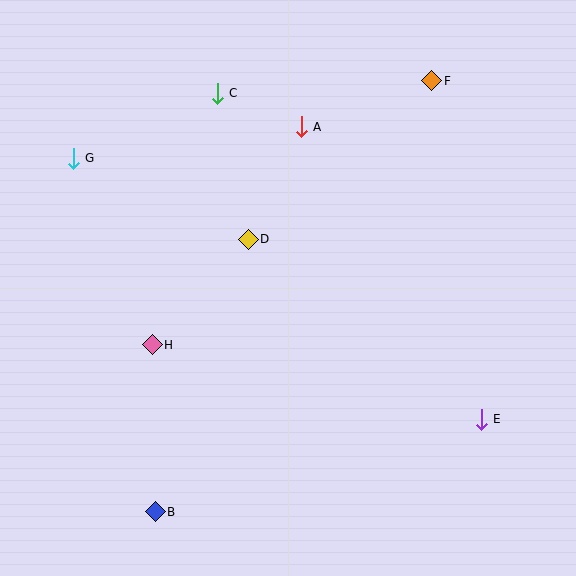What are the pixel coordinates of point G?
Point G is at (73, 158).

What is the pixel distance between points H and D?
The distance between H and D is 143 pixels.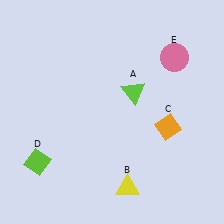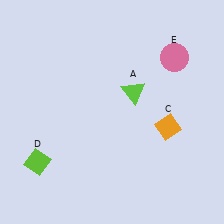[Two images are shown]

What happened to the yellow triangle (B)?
The yellow triangle (B) was removed in Image 2. It was in the bottom-right area of Image 1.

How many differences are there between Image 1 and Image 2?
There is 1 difference between the two images.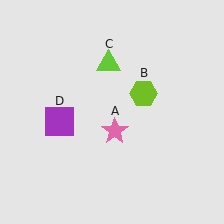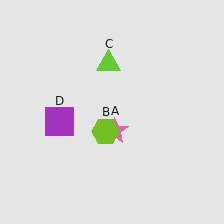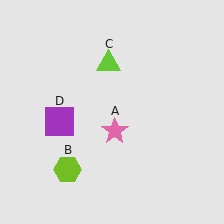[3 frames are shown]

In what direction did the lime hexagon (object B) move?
The lime hexagon (object B) moved down and to the left.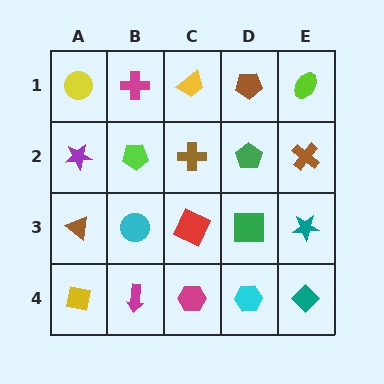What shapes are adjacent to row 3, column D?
A green pentagon (row 2, column D), a cyan hexagon (row 4, column D), a red square (row 3, column C), a teal star (row 3, column E).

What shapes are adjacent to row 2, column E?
A lime ellipse (row 1, column E), a teal star (row 3, column E), a green pentagon (row 2, column D).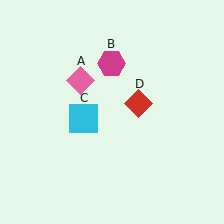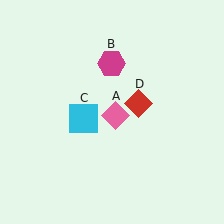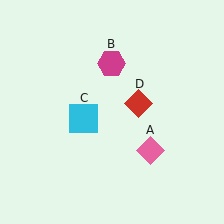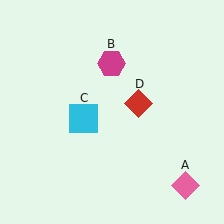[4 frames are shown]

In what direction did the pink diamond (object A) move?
The pink diamond (object A) moved down and to the right.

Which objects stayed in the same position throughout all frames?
Magenta hexagon (object B) and cyan square (object C) and red diamond (object D) remained stationary.